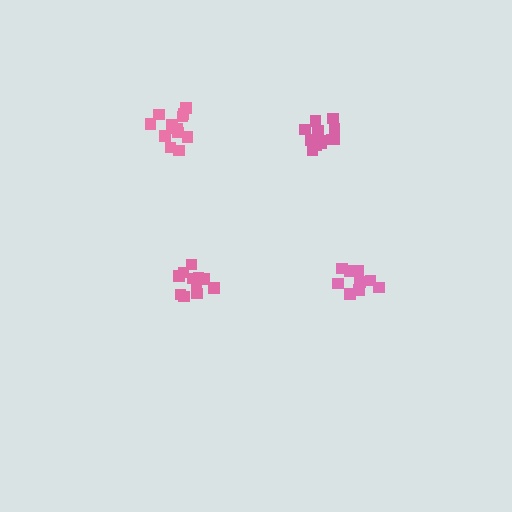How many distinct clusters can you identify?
There are 4 distinct clusters.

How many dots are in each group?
Group 1: 12 dots, Group 2: 9 dots, Group 3: 13 dots, Group 4: 13 dots (47 total).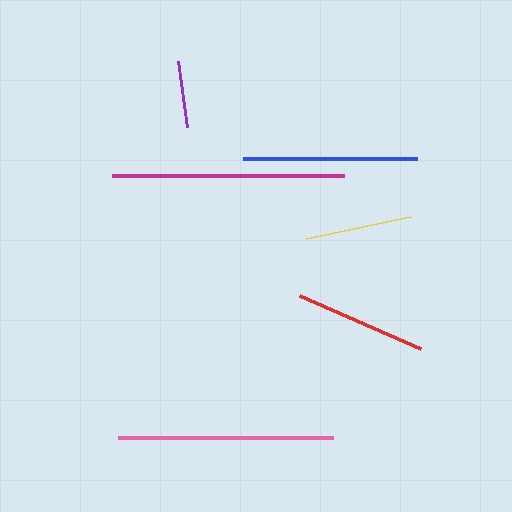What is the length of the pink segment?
The pink segment is approximately 215 pixels long.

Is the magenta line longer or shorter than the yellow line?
The magenta line is longer than the yellow line.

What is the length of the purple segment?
The purple segment is approximately 67 pixels long.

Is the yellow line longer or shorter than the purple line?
The yellow line is longer than the purple line.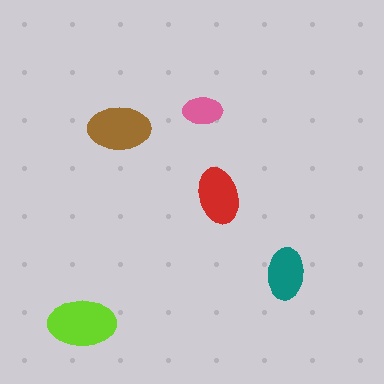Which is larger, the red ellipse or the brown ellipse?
The brown one.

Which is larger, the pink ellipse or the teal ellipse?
The teal one.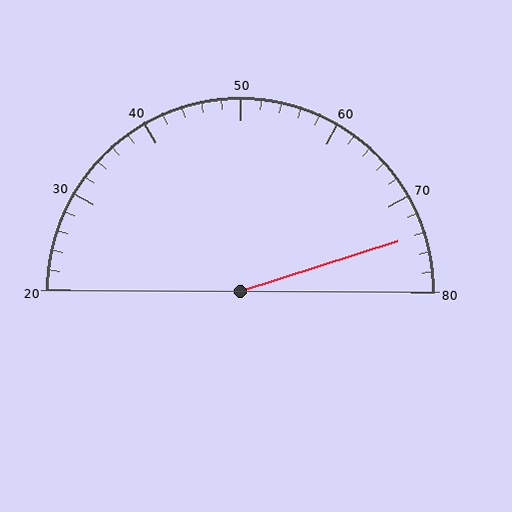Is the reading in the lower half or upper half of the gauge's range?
The reading is in the upper half of the range (20 to 80).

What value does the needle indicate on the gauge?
The needle indicates approximately 74.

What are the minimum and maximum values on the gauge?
The gauge ranges from 20 to 80.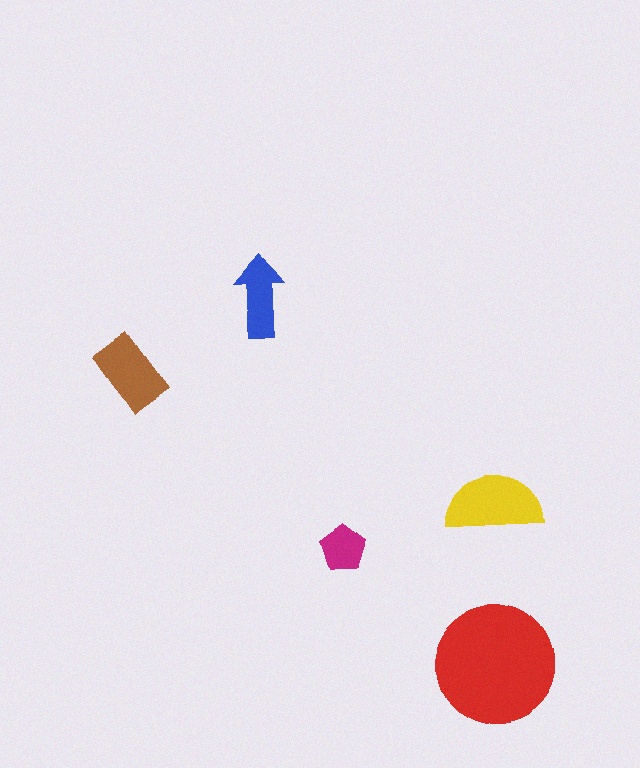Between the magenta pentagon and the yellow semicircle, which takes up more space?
The yellow semicircle.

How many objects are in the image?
There are 5 objects in the image.